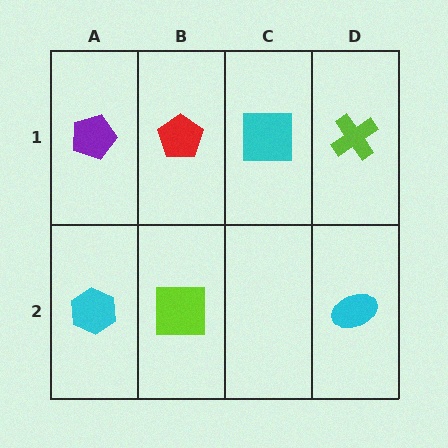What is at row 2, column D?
A cyan ellipse.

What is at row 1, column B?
A red pentagon.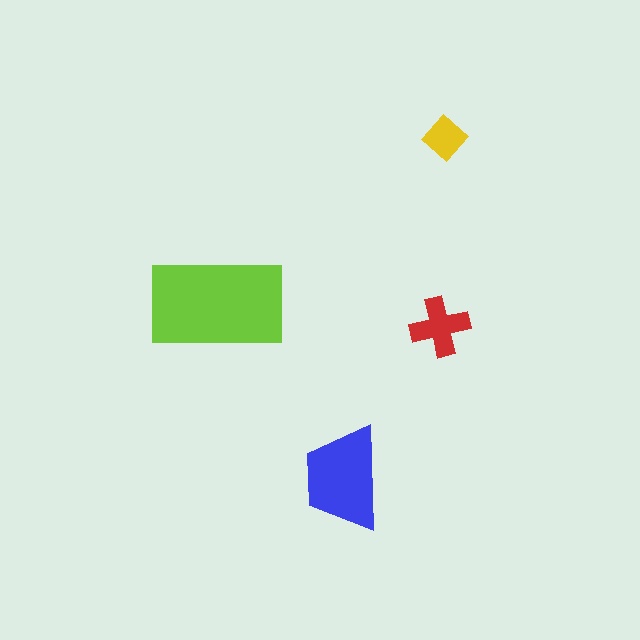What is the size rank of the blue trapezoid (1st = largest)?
2nd.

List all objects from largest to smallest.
The lime rectangle, the blue trapezoid, the red cross, the yellow diamond.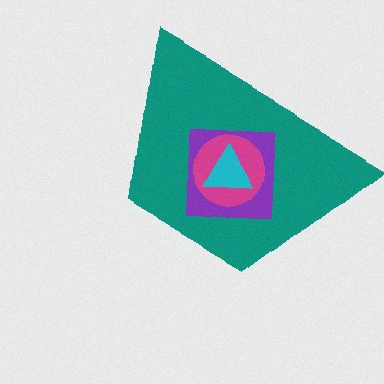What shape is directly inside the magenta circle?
The cyan triangle.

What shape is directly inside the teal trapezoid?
The purple square.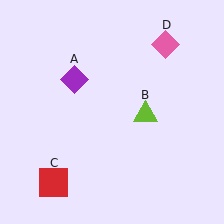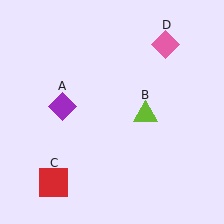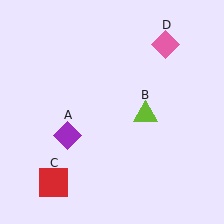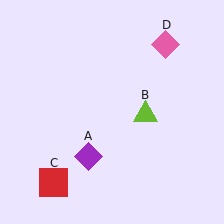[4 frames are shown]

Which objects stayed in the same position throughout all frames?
Lime triangle (object B) and red square (object C) and pink diamond (object D) remained stationary.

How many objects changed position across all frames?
1 object changed position: purple diamond (object A).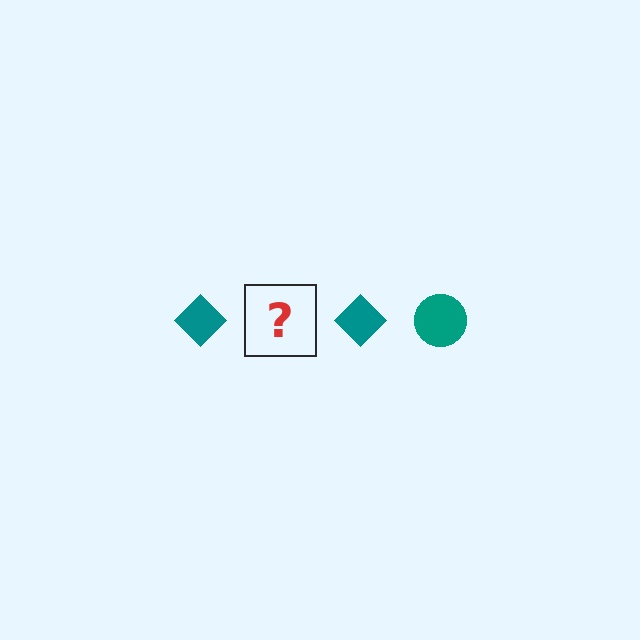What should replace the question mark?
The question mark should be replaced with a teal circle.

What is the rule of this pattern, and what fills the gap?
The rule is that the pattern cycles through diamond, circle shapes in teal. The gap should be filled with a teal circle.